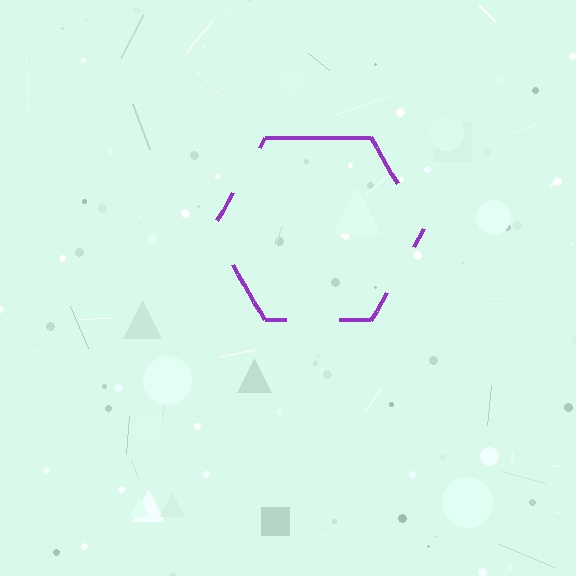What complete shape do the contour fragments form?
The contour fragments form a hexagon.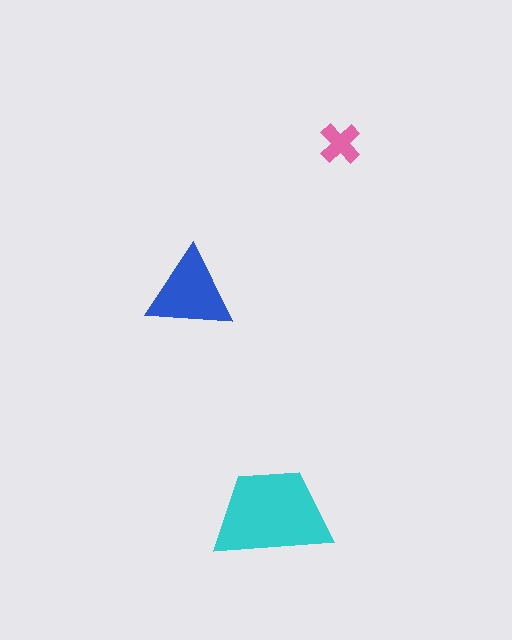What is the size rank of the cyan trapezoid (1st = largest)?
1st.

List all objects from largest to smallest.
The cyan trapezoid, the blue triangle, the pink cross.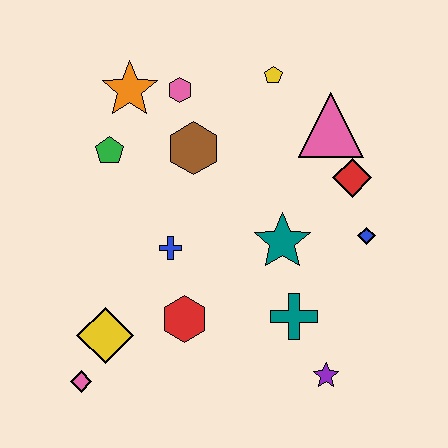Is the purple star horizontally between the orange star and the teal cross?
No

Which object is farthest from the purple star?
The orange star is farthest from the purple star.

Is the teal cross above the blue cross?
No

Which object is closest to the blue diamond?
The red diamond is closest to the blue diamond.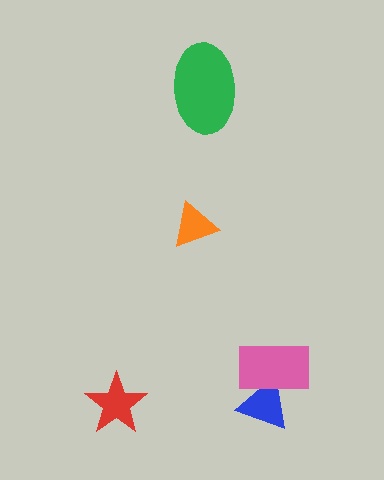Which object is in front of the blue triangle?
The pink rectangle is in front of the blue triangle.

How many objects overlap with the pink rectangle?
1 object overlaps with the pink rectangle.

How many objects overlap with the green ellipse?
0 objects overlap with the green ellipse.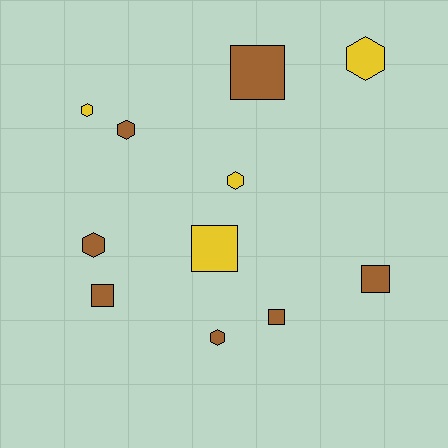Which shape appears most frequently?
Hexagon, with 6 objects.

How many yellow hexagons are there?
There are 3 yellow hexagons.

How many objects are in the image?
There are 11 objects.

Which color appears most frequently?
Brown, with 7 objects.